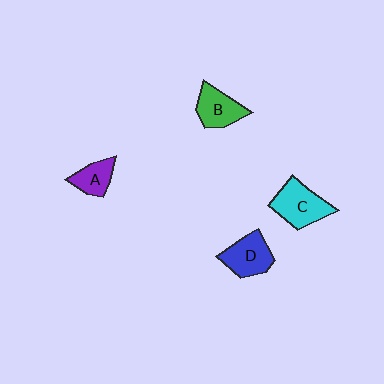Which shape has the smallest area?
Shape A (purple).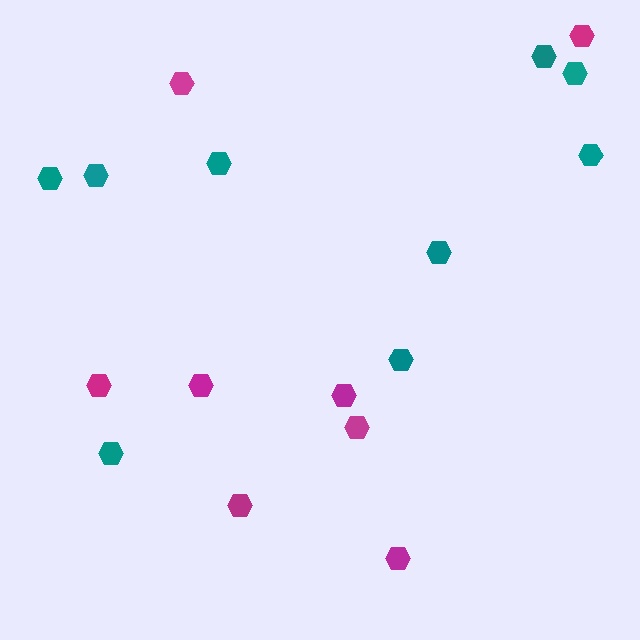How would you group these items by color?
There are 2 groups: one group of teal hexagons (9) and one group of magenta hexagons (8).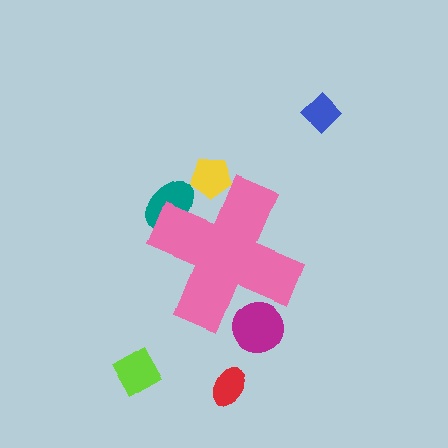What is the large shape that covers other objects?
A pink cross.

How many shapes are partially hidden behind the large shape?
3 shapes are partially hidden.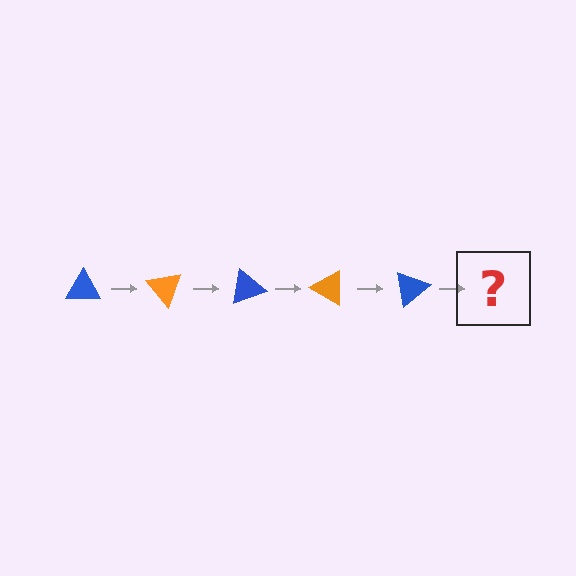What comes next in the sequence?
The next element should be an orange triangle, rotated 250 degrees from the start.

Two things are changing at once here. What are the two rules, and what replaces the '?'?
The two rules are that it rotates 50 degrees each step and the color cycles through blue and orange. The '?' should be an orange triangle, rotated 250 degrees from the start.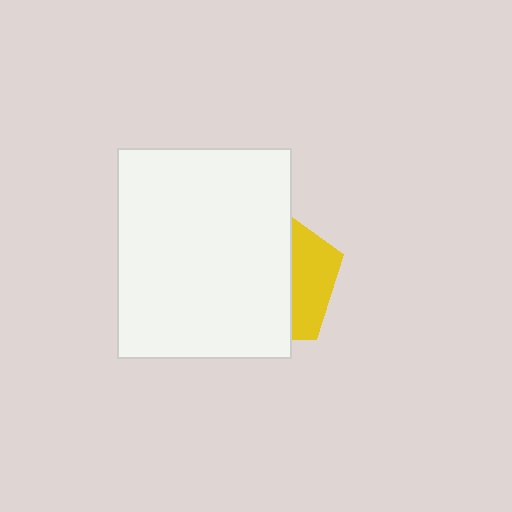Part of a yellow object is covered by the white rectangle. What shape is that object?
It is a pentagon.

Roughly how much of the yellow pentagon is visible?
A small part of it is visible (roughly 31%).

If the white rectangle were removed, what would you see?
You would see the complete yellow pentagon.